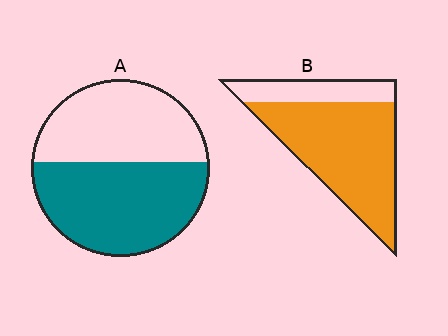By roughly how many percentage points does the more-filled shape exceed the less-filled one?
By roughly 20 percentage points (B over A).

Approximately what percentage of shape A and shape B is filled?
A is approximately 55% and B is approximately 75%.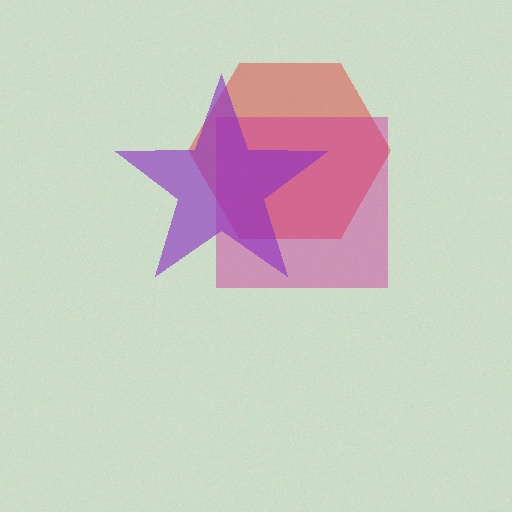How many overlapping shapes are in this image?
There are 3 overlapping shapes in the image.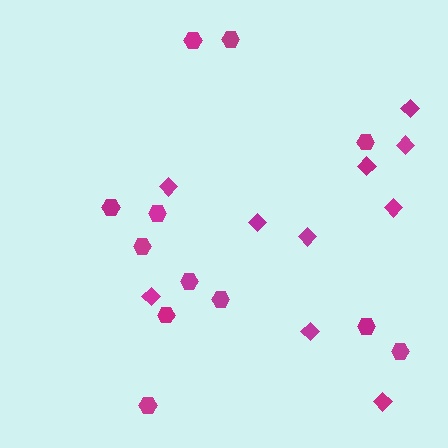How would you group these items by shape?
There are 2 groups: one group of hexagons (12) and one group of diamonds (10).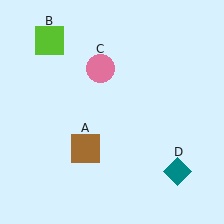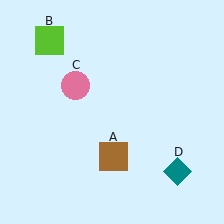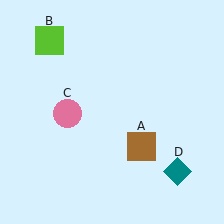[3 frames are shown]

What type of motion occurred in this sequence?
The brown square (object A), pink circle (object C) rotated counterclockwise around the center of the scene.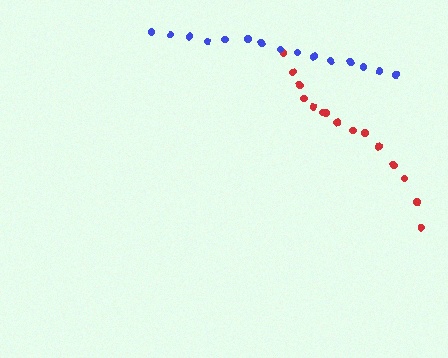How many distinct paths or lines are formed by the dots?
There are 2 distinct paths.